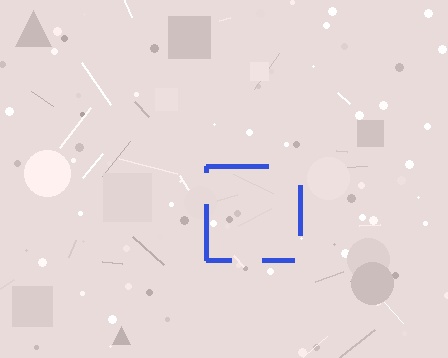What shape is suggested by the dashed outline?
The dashed outline suggests a square.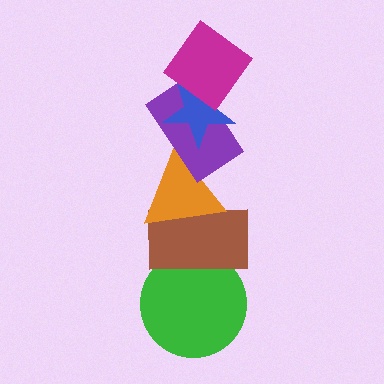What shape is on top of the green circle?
The brown rectangle is on top of the green circle.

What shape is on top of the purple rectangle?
The blue star is on top of the purple rectangle.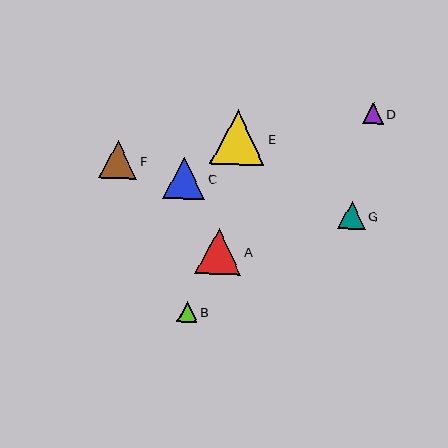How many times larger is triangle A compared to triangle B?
Triangle A is approximately 2.3 times the size of triangle B.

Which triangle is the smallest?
Triangle B is the smallest with a size of approximately 20 pixels.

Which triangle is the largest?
Triangle E is the largest with a size of approximately 55 pixels.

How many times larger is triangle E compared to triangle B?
Triangle E is approximately 2.7 times the size of triangle B.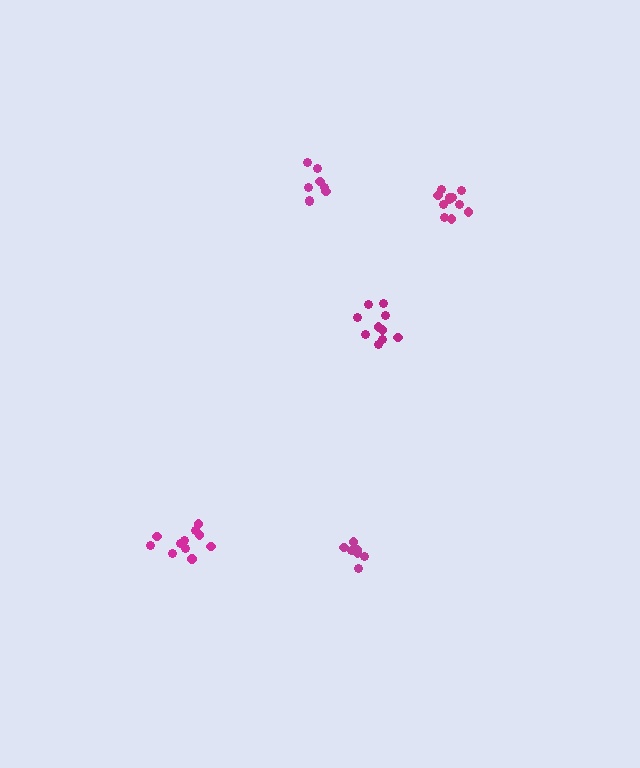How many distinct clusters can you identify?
There are 5 distinct clusters.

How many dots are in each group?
Group 1: 11 dots, Group 2: 8 dots, Group 3: 11 dots, Group 4: 10 dots, Group 5: 7 dots (47 total).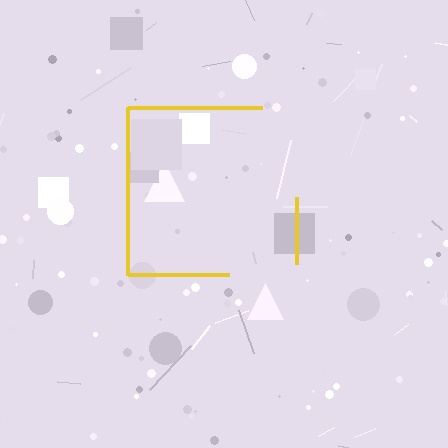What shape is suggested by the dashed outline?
The dashed outline suggests a square.